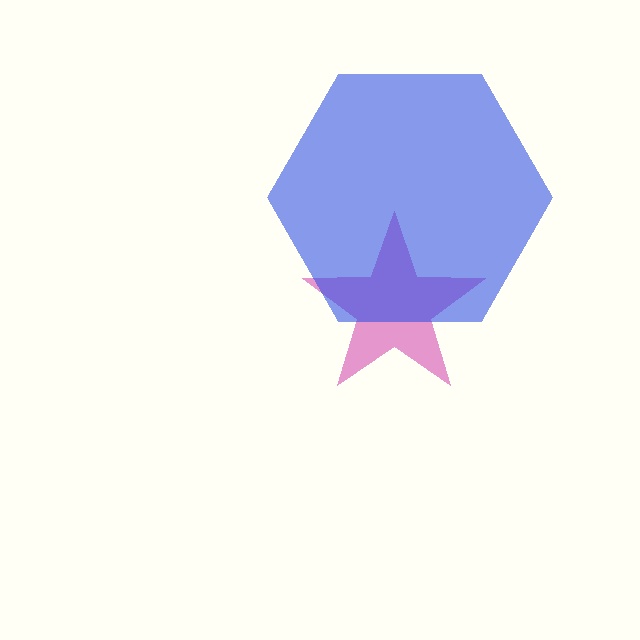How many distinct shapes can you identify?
There are 2 distinct shapes: a magenta star, a blue hexagon.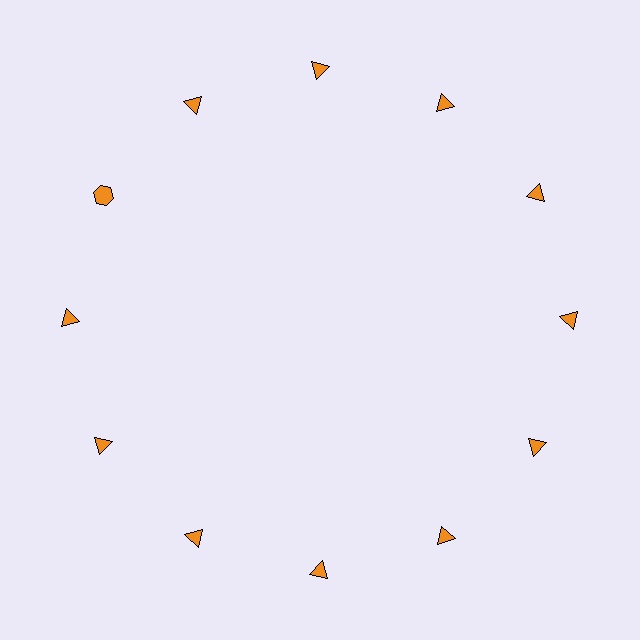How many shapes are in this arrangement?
There are 12 shapes arranged in a ring pattern.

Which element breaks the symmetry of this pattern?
The orange hexagon at roughly the 10 o'clock position breaks the symmetry. All other shapes are orange triangles.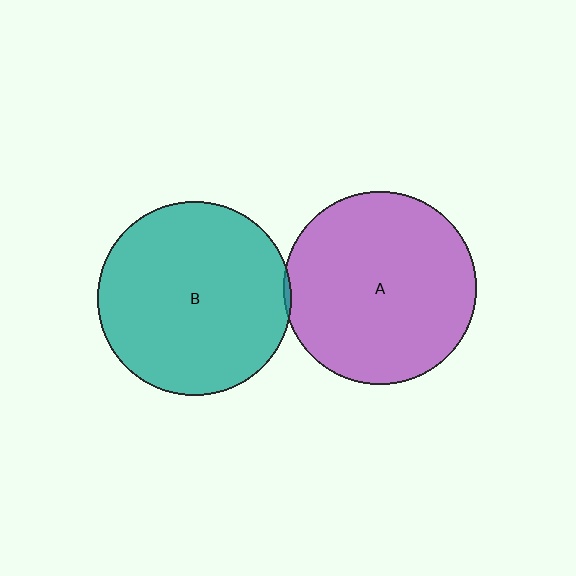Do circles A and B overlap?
Yes.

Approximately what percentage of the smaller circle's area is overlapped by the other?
Approximately 5%.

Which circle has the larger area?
Circle B (teal).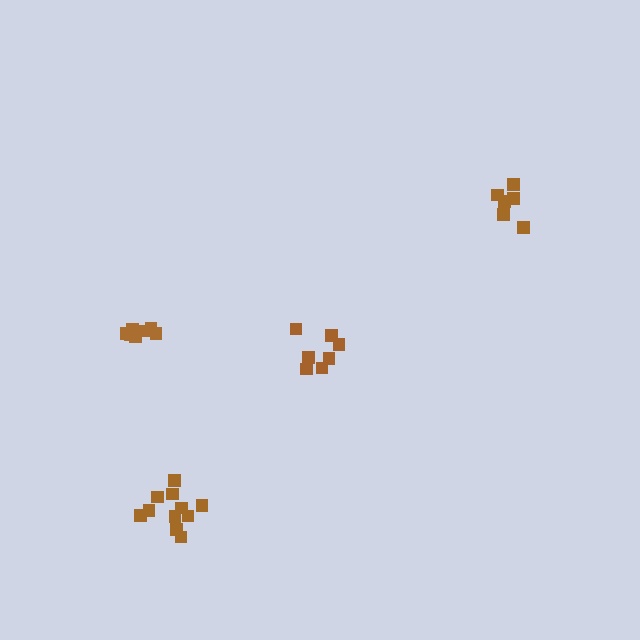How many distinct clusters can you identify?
There are 4 distinct clusters.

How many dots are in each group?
Group 1: 6 dots, Group 2: 7 dots, Group 3: 7 dots, Group 4: 11 dots (31 total).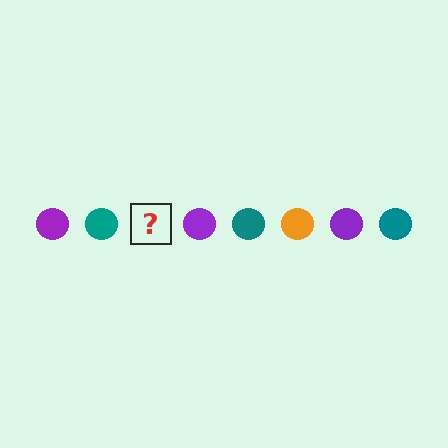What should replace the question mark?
The question mark should be replaced with an orange circle.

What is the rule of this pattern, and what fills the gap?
The rule is that the pattern cycles through purple, teal, orange circles. The gap should be filled with an orange circle.